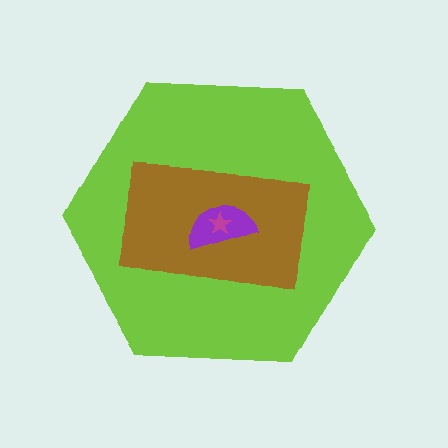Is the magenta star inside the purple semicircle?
Yes.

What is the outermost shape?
The lime hexagon.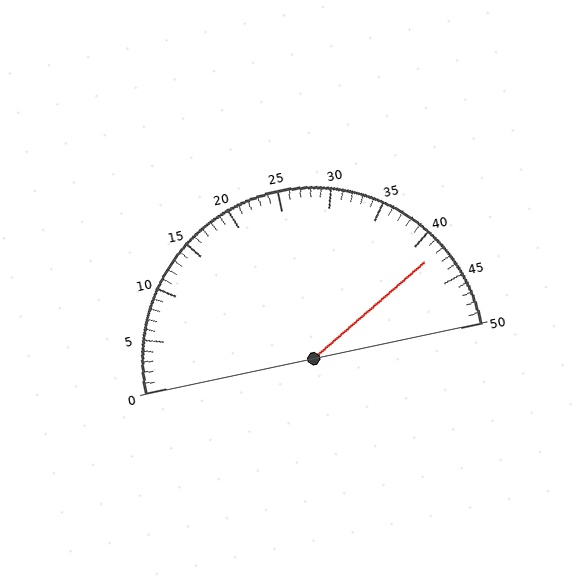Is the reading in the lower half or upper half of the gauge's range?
The reading is in the upper half of the range (0 to 50).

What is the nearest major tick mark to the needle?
The nearest major tick mark is 40.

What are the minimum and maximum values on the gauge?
The gauge ranges from 0 to 50.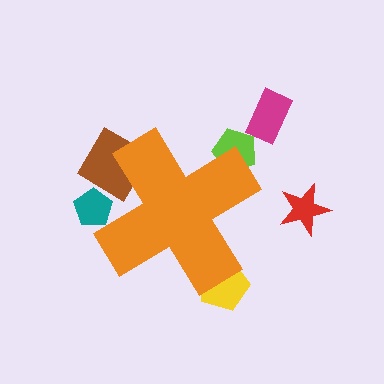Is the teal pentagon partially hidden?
Yes, the teal pentagon is partially hidden behind the orange cross.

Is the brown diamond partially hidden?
Yes, the brown diamond is partially hidden behind the orange cross.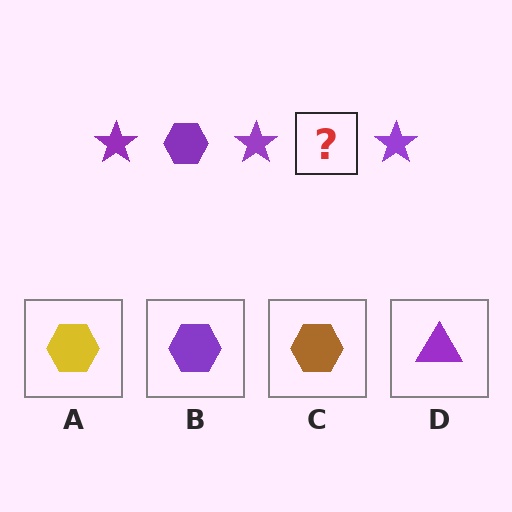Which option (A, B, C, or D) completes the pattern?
B.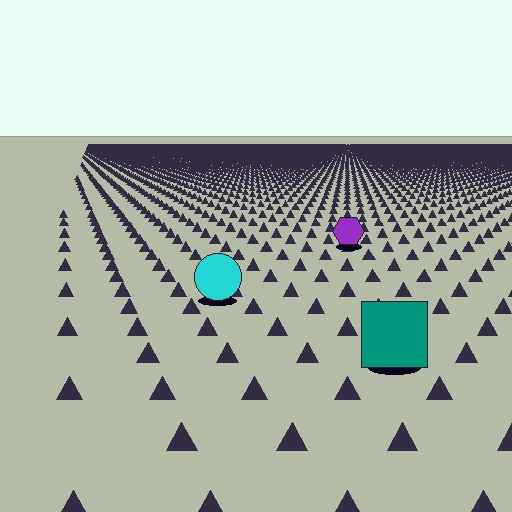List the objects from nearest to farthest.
From nearest to farthest: the teal square, the cyan circle, the purple hexagon.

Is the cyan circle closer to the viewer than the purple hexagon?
Yes. The cyan circle is closer — you can tell from the texture gradient: the ground texture is coarser near it.